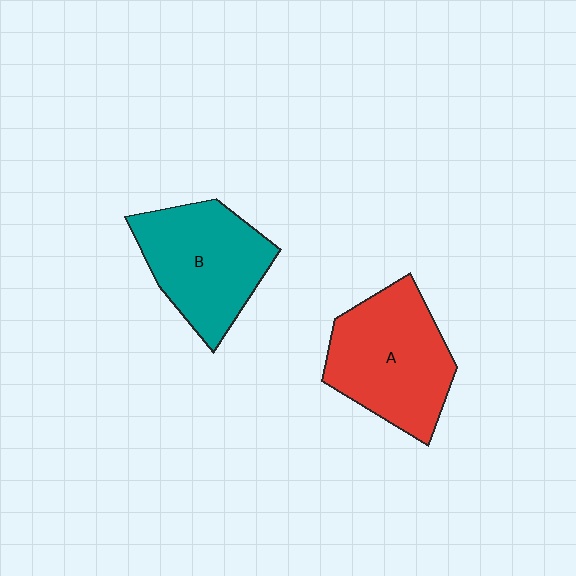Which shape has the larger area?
Shape A (red).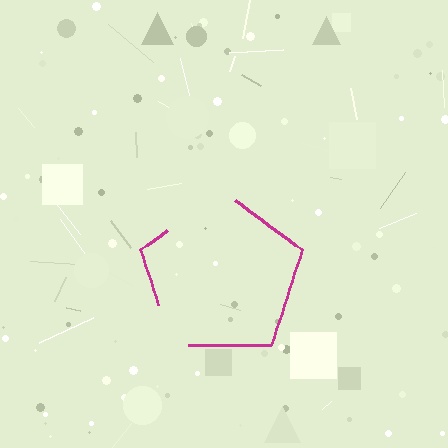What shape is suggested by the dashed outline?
The dashed outline suggests a pentagon.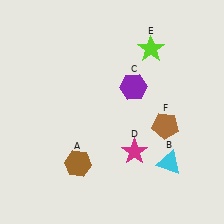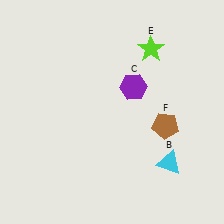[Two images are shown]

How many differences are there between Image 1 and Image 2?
There are 2 differences between the two images.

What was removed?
The brown hexagon (A), the magenta star (D) were removed in Image 2.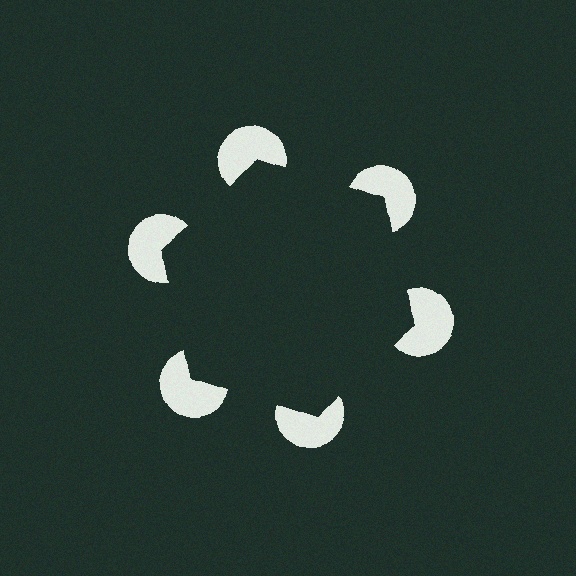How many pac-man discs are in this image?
There are 6 — one at each vertex of the illusory hexagon.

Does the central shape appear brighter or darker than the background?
It typically appears slightly darker than the background, even though no actual brightness change is drawn.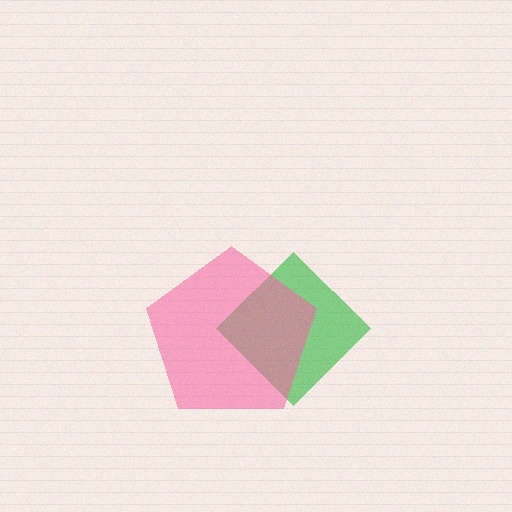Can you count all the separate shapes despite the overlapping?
Yes, there are 2 separate shapes.